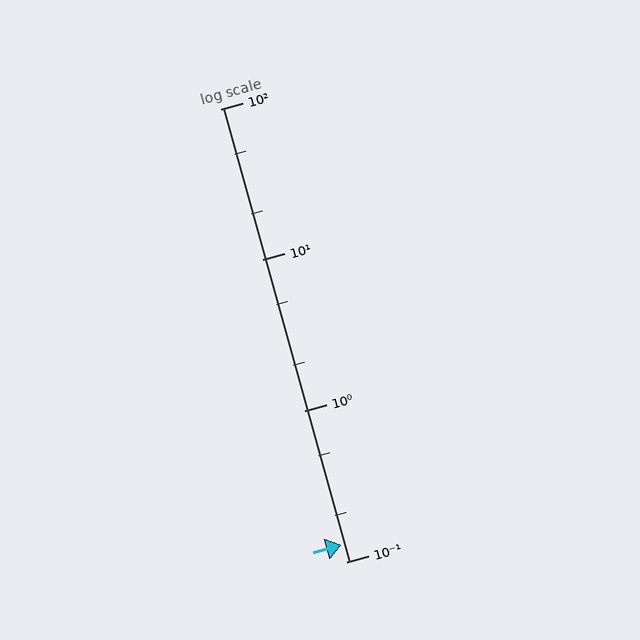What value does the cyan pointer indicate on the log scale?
The pointer indicates approximately 0.13.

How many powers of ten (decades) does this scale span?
The scale spans 3 decades, from 0.1 to 100.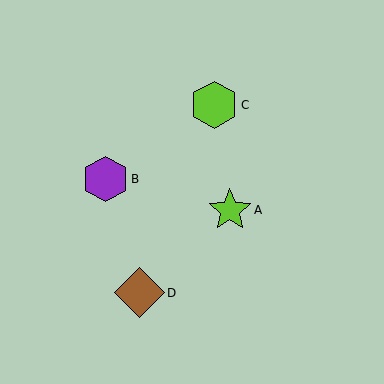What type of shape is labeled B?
Shape B is a purple hexagon.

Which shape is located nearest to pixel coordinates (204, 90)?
The lime hexagon (labeled C) at (214, 105) is nearest to that location.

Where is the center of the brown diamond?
The center of the brown diamond is at (139, 293).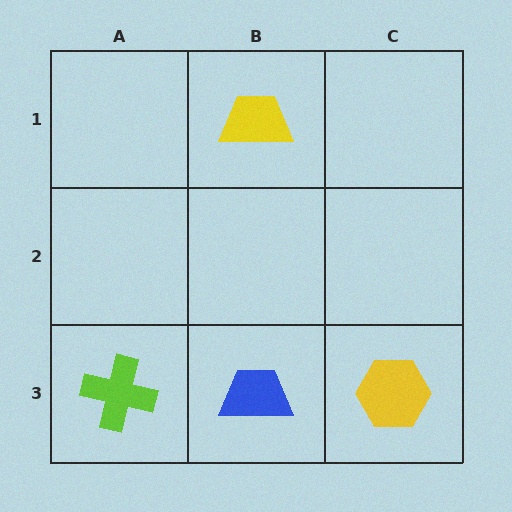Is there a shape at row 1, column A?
No, that cell is empty.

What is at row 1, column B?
A yellow trapezoid.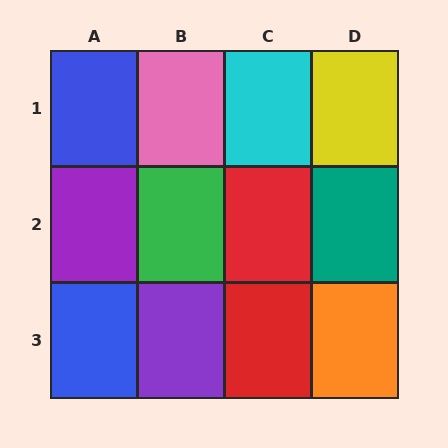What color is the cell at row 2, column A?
Purple.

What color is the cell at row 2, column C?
Red.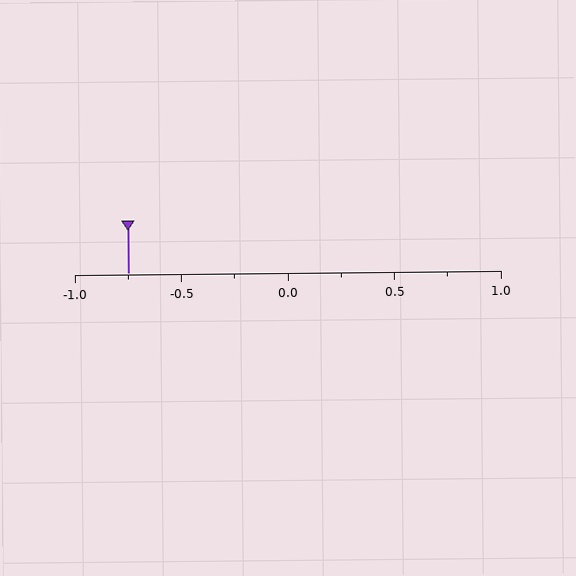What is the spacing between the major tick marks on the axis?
The major ticks are spaced 0.5 apart.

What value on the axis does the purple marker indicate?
The marker indicates approximately -0.75.